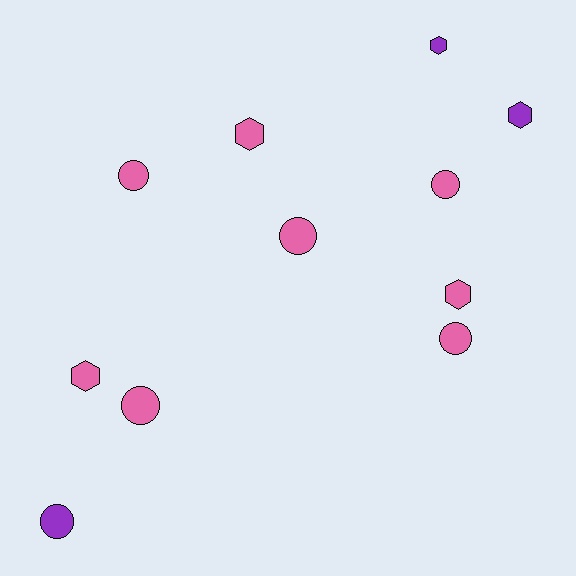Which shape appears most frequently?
Circle, with 6 objects.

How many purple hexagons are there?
There are 2 purple hexagons.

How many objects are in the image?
There are 11 objects.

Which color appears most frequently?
Pink, with 8 objects.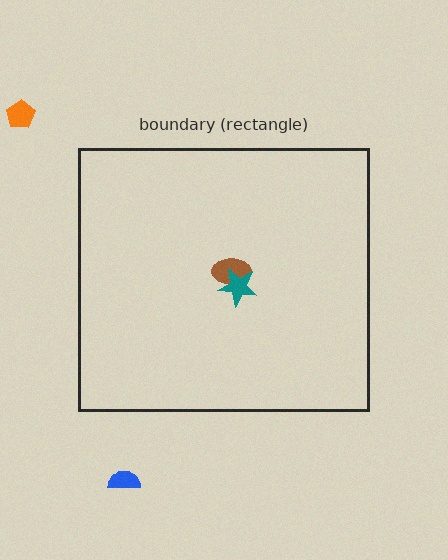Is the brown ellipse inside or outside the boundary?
Inside.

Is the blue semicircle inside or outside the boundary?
Outside.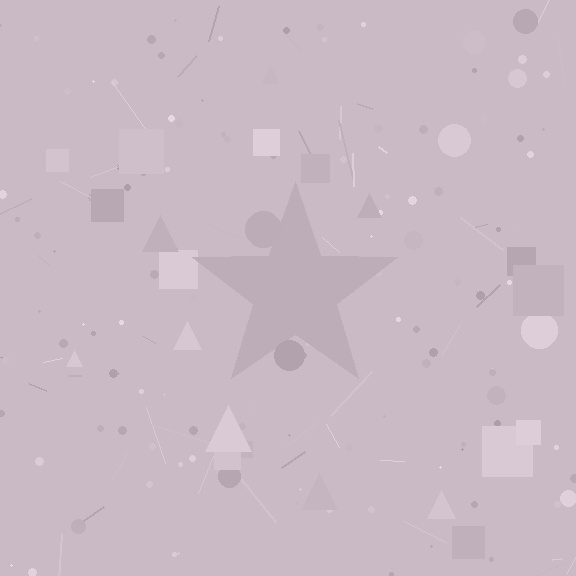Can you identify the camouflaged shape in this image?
The camouflaged shape is a star.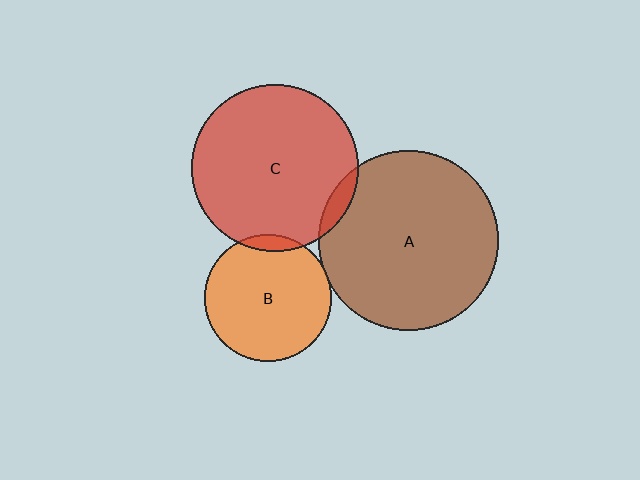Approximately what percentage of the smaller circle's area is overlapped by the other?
Approximately 5%.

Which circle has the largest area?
Circle A (brown).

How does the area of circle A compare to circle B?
Approximately 2.0 times.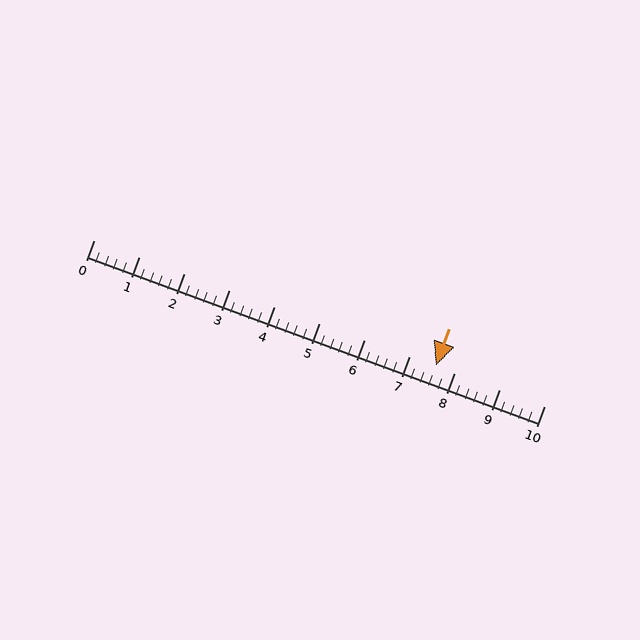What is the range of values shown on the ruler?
The ruler shows values from 0 to 10.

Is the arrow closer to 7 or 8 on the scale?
The arrow is closer to 8.